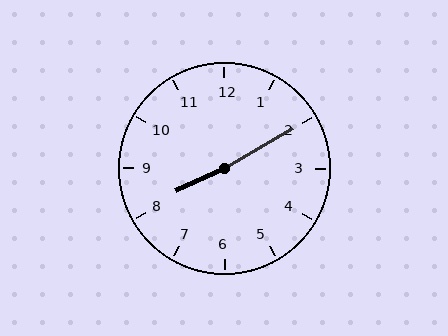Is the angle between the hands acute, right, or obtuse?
It is obtuse.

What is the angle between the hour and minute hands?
Approximately 175 degrees.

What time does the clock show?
8:10.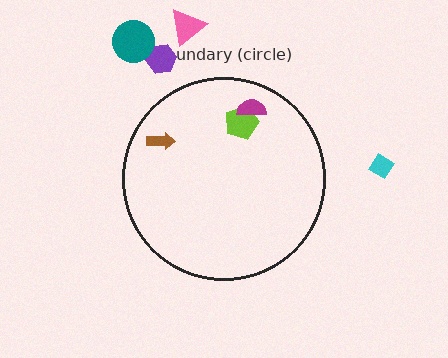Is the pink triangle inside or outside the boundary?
Outside.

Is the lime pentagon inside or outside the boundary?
Inside.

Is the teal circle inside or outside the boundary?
Outside.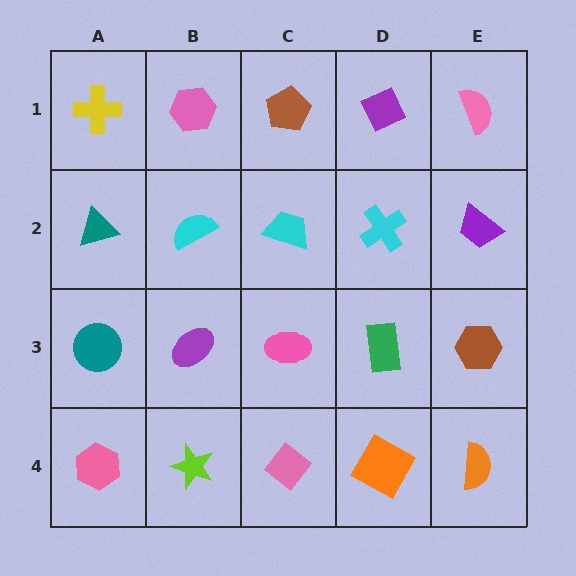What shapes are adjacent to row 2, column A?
A yellow cross (row 1, column A), a teal circle (row 3, column A), a cyan semicircle (row 2, column B).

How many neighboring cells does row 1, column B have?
3.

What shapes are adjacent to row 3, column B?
A cyan semicircle (row 2, column B), a lime star (row 4, column B), a teal circle (row 3, column A), a pink ellipse (row 3, column C).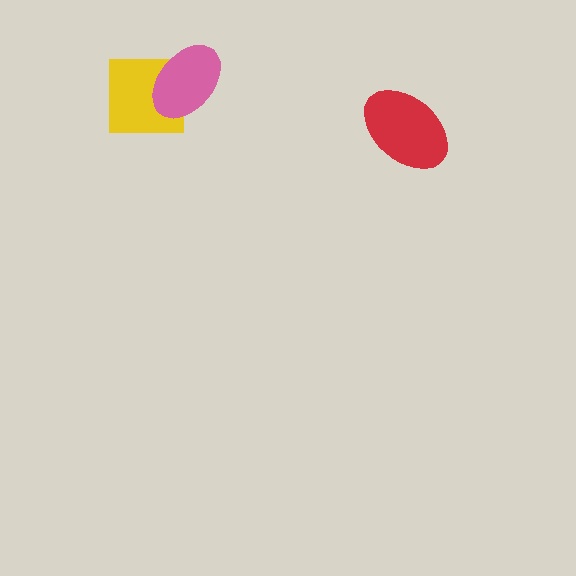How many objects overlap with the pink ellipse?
1 object overlaps with the pink ellipse.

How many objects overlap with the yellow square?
1 object overlaps with the yellow square.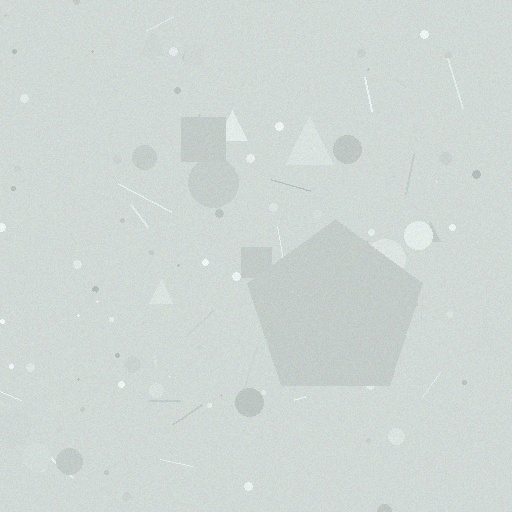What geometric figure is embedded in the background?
A pentagon is embedded in the background.